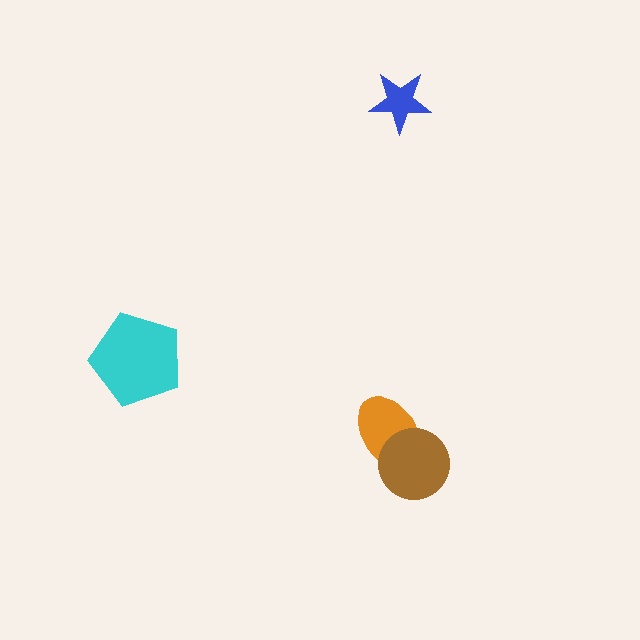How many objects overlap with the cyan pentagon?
0 objects overlap with the cyan pentagon.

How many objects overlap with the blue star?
0 objects overlap with the blue star.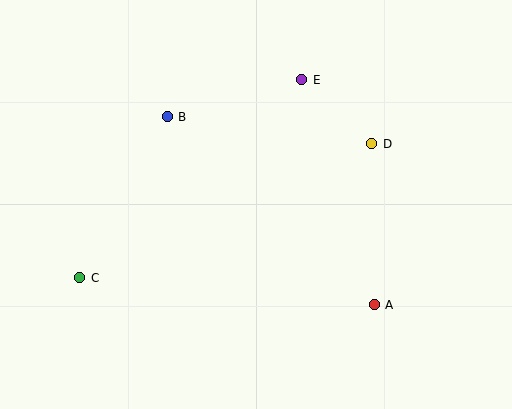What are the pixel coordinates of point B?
Point B is at (167, 117).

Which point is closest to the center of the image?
Point B at (167, 117) is closest to the center.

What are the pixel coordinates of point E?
Point E is at (302, 80).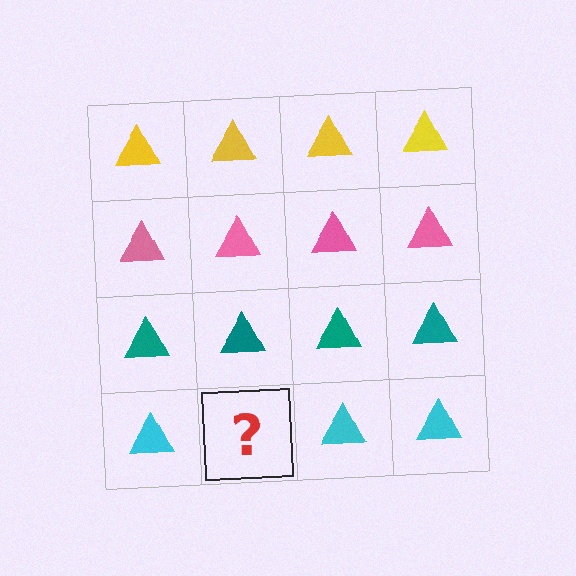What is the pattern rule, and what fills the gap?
The rule is that each row has a consistent color. The gap should be filled with a cyan triangle.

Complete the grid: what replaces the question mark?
The question mark should be replaced with a cyan triangle.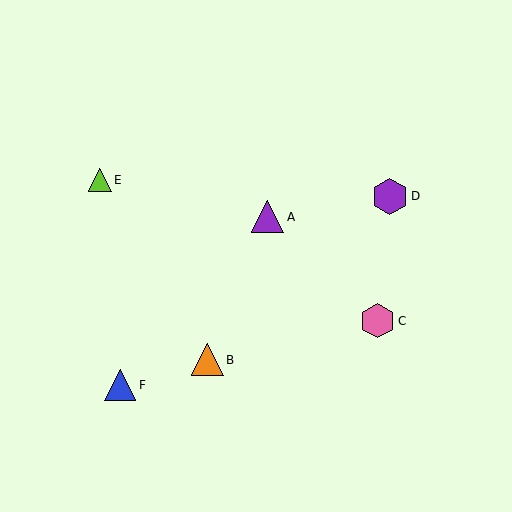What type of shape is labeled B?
Shape B is an orange triangle.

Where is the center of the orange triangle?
The center of the orange triangle is at (207, 360).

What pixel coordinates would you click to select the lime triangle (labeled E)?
Click at (100, 180) to select the lime triangle E.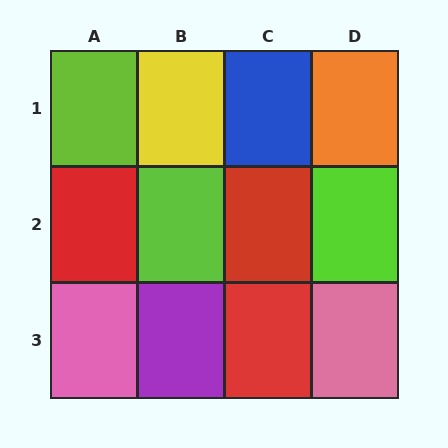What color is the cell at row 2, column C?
Red.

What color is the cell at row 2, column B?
Lime.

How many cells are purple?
1 cell is purple.